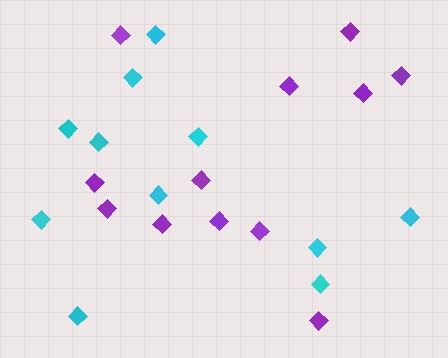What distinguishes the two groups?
There are 2 groups: one group of purple diamonds (12) and one group of cyan diamonds (11).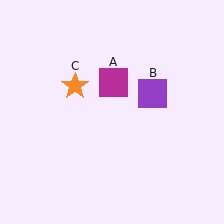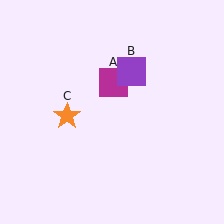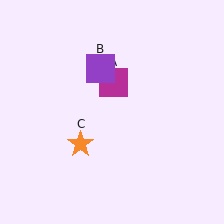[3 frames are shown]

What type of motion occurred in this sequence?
The purple square (object B), orange star (object C) rotated counterclockwise around the center of the scene.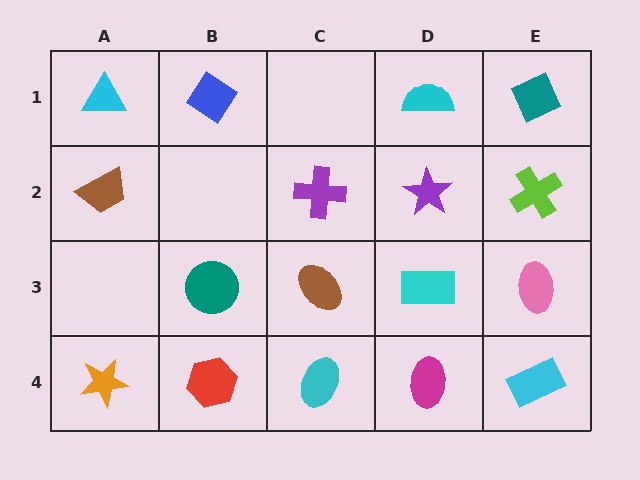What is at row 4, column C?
A cyan ellipse.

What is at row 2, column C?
A purple cross.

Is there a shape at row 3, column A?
No, that cell is empty.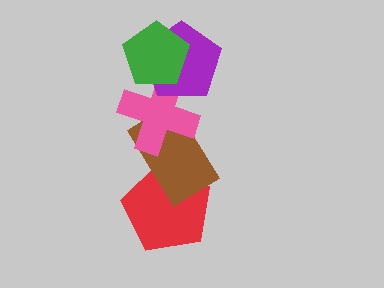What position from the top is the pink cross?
The pink cross is 3rd from the top.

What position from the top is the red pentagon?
The red pentagon is 5th from the top.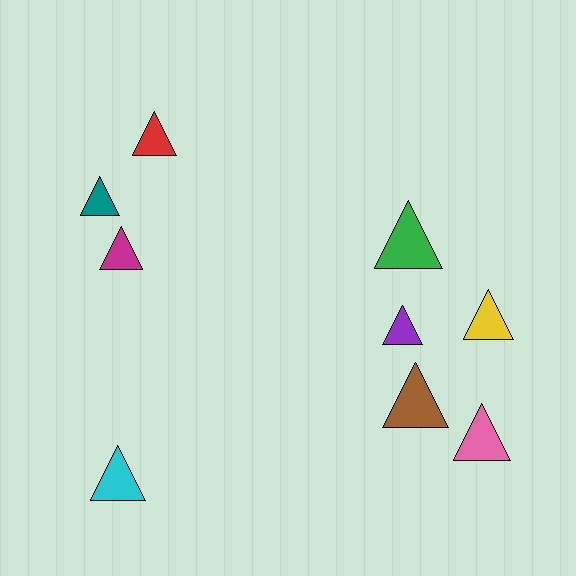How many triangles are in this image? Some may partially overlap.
There are 9 triangles.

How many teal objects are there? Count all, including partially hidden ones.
There is 1 teal object.